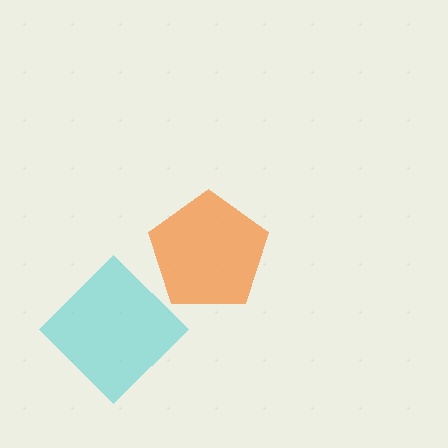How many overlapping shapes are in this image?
There are 2 overlapping shapes in the image.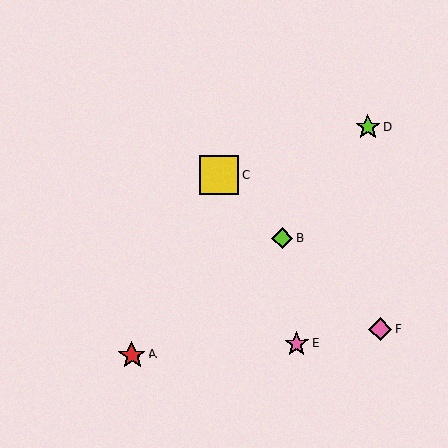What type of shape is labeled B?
Shape B is a lime diamond.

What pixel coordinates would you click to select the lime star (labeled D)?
Click at (368, 127) to select the lime star D.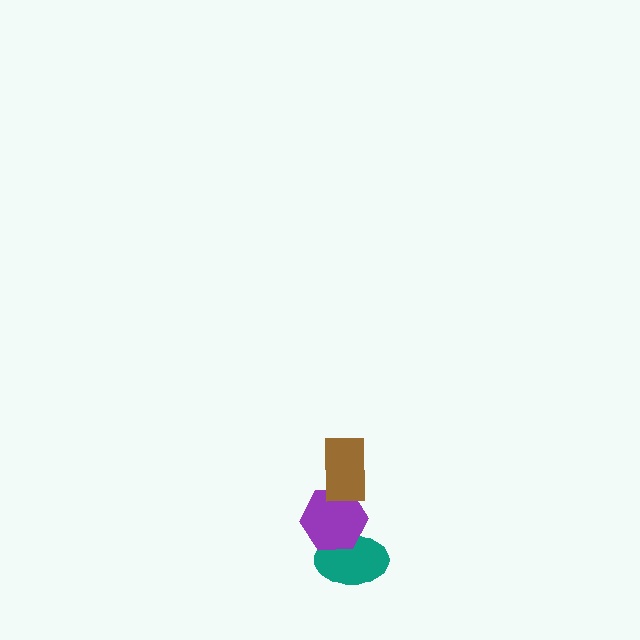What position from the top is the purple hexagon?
The purple hexagon is 2nd from the top.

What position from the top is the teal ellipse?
The teal ellipse is 3rd from the top.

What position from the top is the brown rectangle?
The brown rectangle is 1st from the top.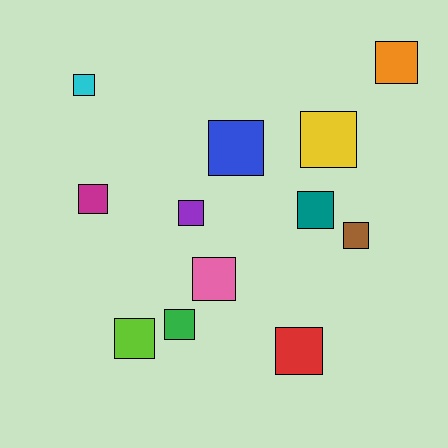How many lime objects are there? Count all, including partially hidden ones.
There is 1 lime object.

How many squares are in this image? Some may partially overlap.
There are 12 squares.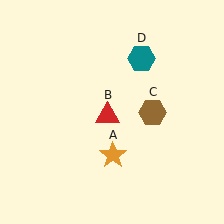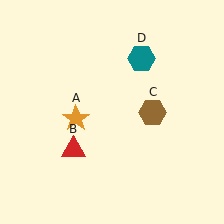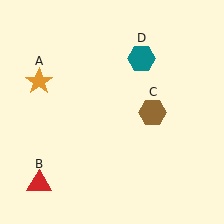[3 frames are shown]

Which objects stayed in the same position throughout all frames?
Brown hexagon (object C) and teal hexagon (object D) remained stationary.